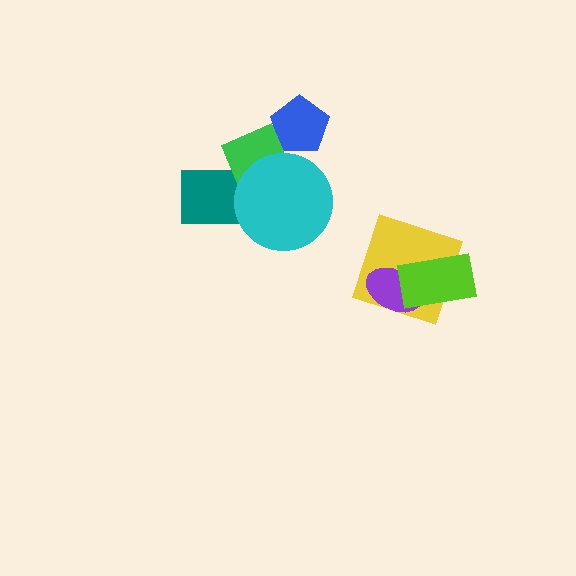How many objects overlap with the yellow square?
2 objects overlap with the yellow square.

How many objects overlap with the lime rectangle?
2 objects overlap with the lime rectangle.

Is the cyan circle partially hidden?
No, no other shape covers it.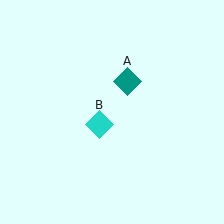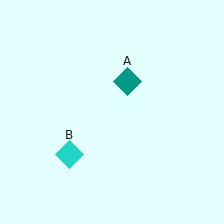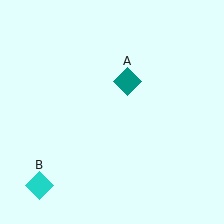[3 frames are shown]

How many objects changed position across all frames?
1 object changed position: cyan diamond (object B).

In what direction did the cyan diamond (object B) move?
The cyan diamond (object B) moved down and to the left.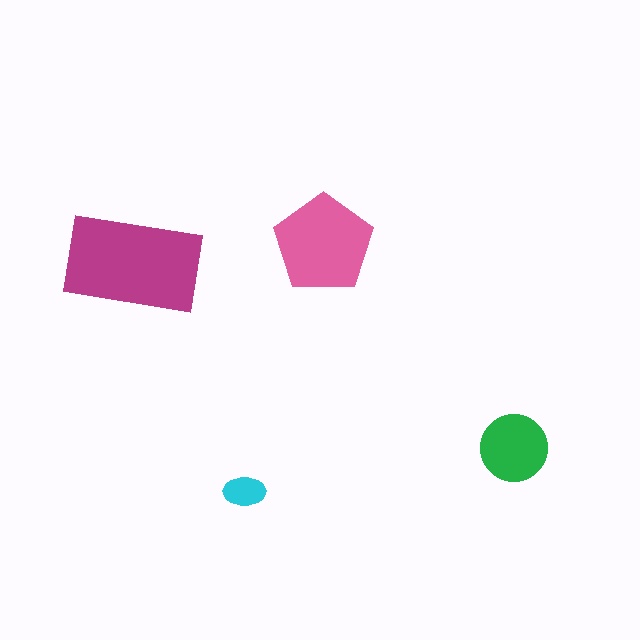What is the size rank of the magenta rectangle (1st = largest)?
1st.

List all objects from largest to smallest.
The magenta rectangle, the pink pentagon, the green circle, the cyan ellipse.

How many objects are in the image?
There are 4 objects in the image.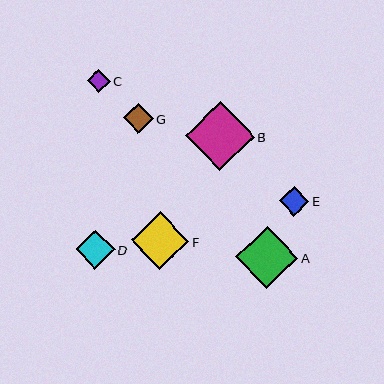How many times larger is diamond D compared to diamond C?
Diamond D is approximately 1.7 times the size of diamond C.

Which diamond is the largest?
Diamond B is the largest with a size of approximately 69 pixels.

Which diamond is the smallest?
Diamond C is the smallest with a size of approximately 23 pixels.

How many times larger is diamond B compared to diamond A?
Diamond B is approximately 1.1 times the size of diamond A.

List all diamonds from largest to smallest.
From largest to smallest: B, A, F, D, G, E, C.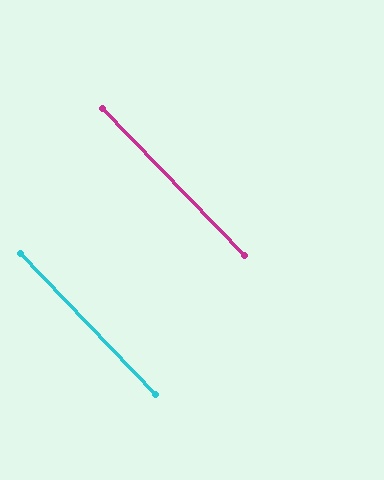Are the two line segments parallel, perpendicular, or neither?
Parallel — their directions differ by only 0.2°.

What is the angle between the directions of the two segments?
Approximately 0 degrees.